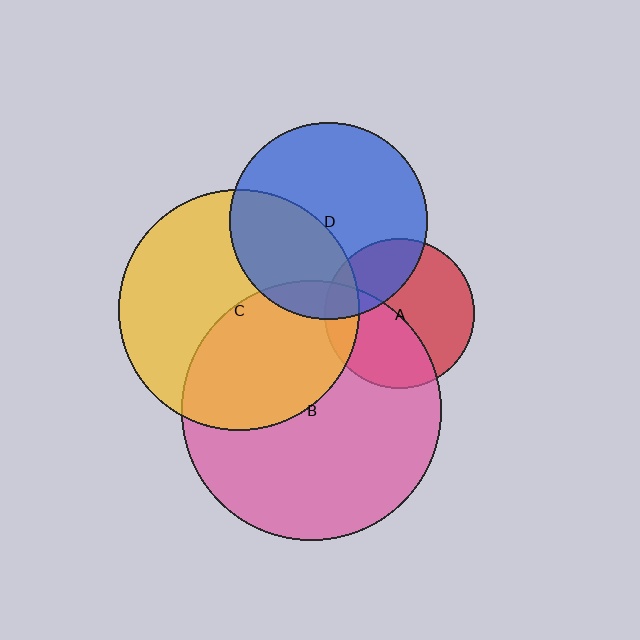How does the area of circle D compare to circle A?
Approximately 1.7 times.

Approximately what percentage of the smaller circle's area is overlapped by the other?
Approximately 30%.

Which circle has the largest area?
Circle B (pink).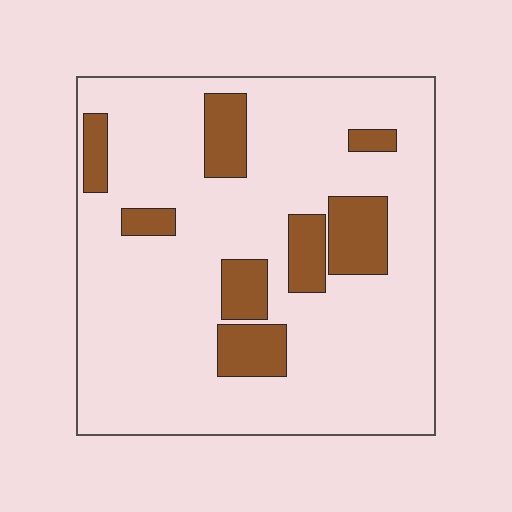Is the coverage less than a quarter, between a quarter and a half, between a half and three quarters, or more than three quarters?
Less than a quarter.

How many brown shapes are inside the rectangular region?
8.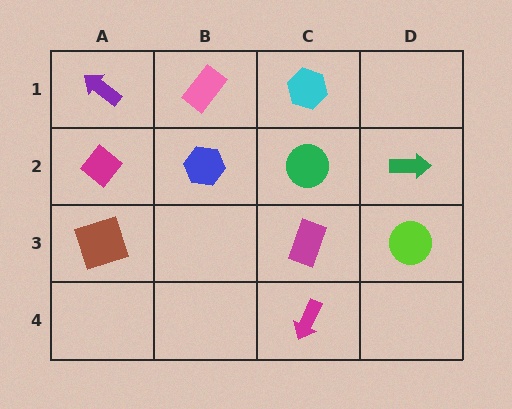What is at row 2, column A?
A magenta diamond.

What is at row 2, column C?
A green circle.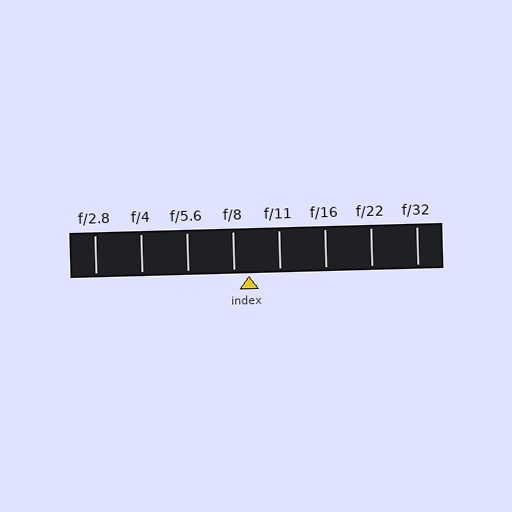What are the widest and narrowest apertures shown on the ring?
The widest aperture shown is f/2.8 and the narrowest is f/32.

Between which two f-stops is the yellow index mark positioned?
The index mark is between f/8 and f/11.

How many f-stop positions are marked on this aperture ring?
There are 8 f-stop positions marked.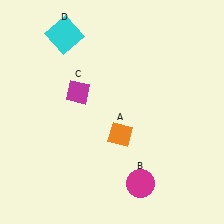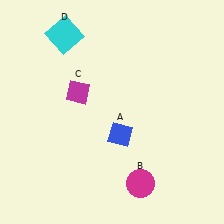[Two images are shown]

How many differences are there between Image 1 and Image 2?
There is 1 difference between the two images.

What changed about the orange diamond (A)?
In Image 1, A is orange. In Image 2, it changed to blue.